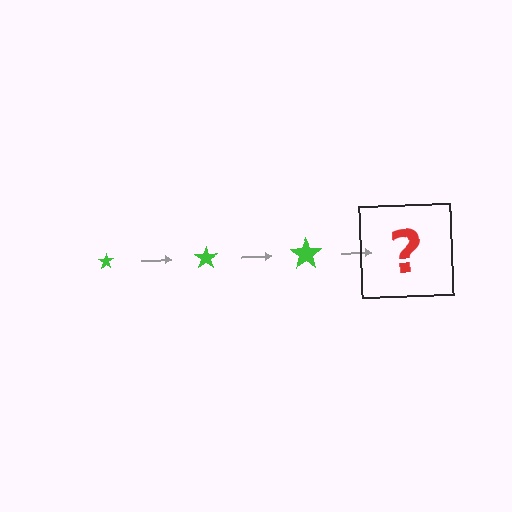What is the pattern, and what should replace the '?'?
The pattern is that the star gets progressively larger each step. The '?' should be a green star, larger than the previous one.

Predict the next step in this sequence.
The next step is a green star, larger than the previous one.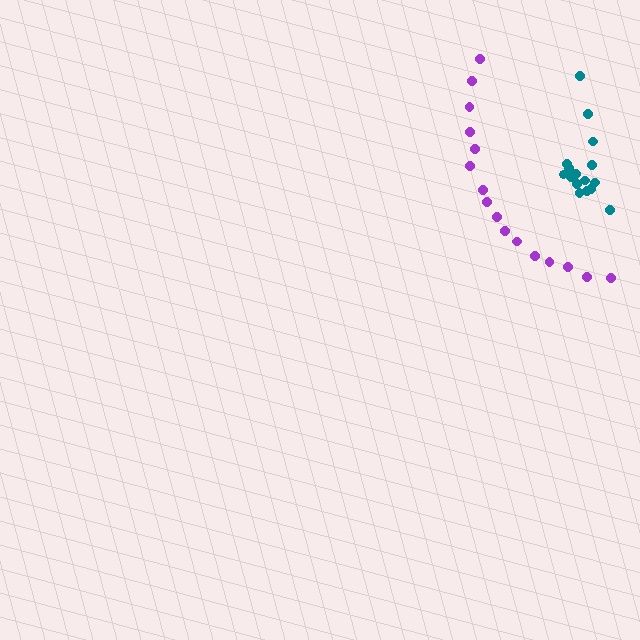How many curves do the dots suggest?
There are 2 distinct paths.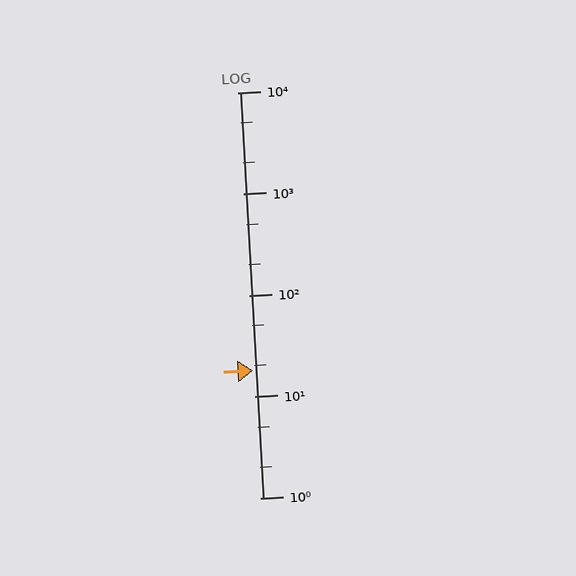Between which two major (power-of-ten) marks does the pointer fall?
The pointer is between 10 and 100.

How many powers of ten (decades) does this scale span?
The scale spans 4 decades, from 1 to 10000.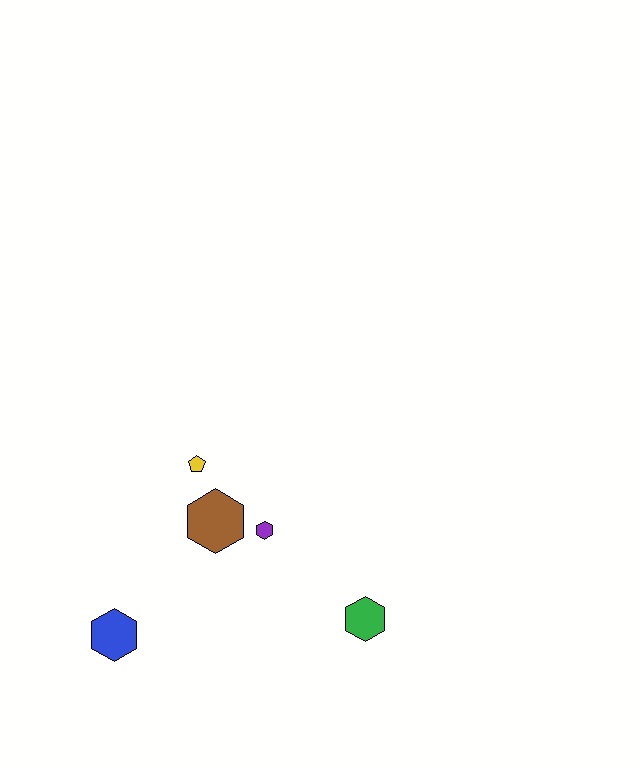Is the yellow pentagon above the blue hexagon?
Yes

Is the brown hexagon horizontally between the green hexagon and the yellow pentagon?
Yes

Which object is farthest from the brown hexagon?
The green hexagon is farthest from the brown hexagon.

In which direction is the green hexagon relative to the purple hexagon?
The green hexagon is to the right of the purple hexagon.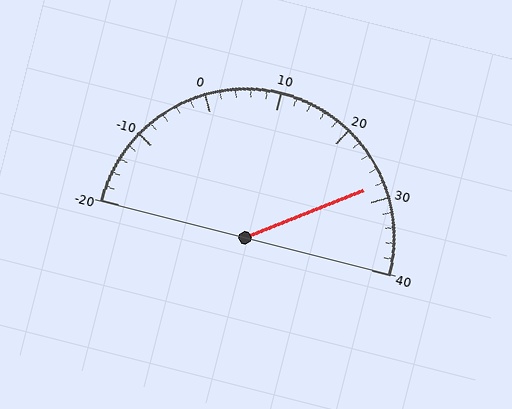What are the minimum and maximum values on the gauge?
The gauge ranges from -20 to 40.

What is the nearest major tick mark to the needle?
The nearest major tick mark is 30.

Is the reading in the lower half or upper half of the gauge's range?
The reading is in the upper half of the range (-20 to 40).